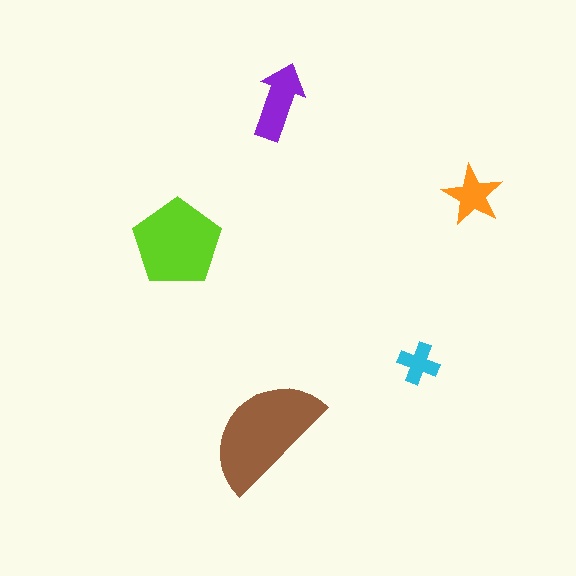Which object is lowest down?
The brown semicircle is bottommost.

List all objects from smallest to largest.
The cyan cross, the orange star, the purple arrow, the lime pentagon, the brown semicircle.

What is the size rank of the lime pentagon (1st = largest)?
2nd.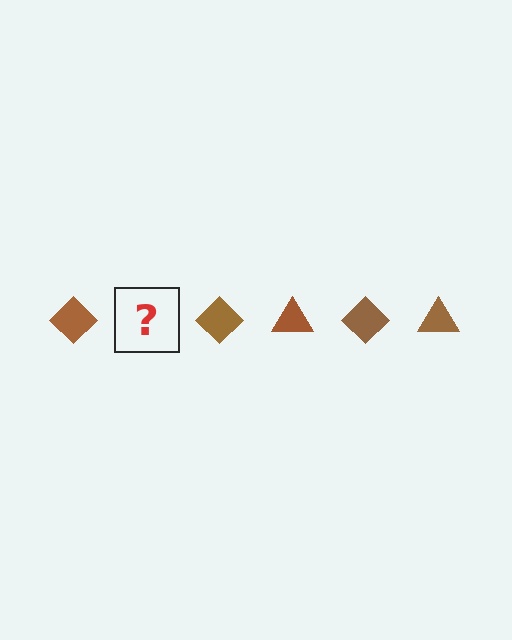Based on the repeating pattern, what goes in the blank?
The blank should be a brown triangle.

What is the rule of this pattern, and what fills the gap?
The rule is that the pattern cycles through diamond, triangle shapes in brown. The gap should be filled with a brown triangle.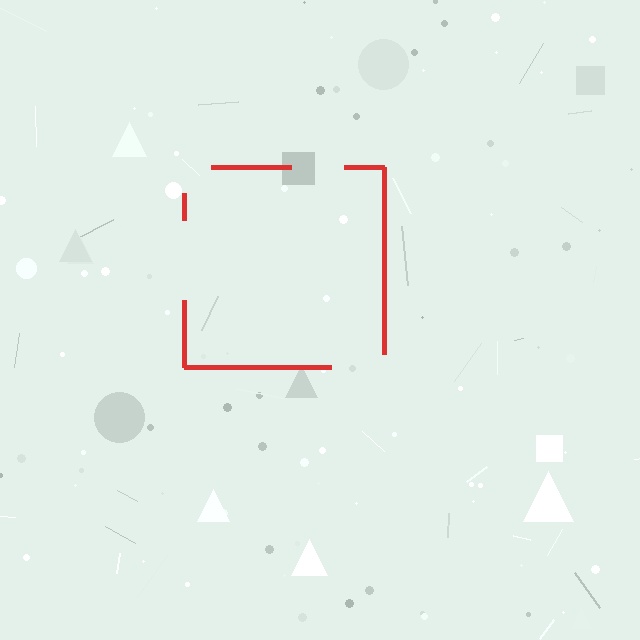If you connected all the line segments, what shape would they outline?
They would outline a square.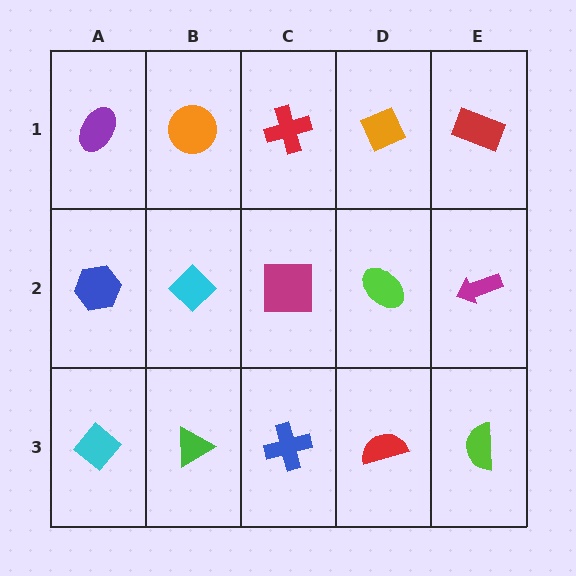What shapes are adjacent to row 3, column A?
A blue hexagon (row 2, column A), a green triangle (row 3, column B).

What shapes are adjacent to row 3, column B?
A cyan diamond (row 2, column B), a cyan diamond (row 3, column A), a blue cross (row 3, column C).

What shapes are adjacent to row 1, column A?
A blue hexagon (row 2, column A), an orange circle (row 1, column B).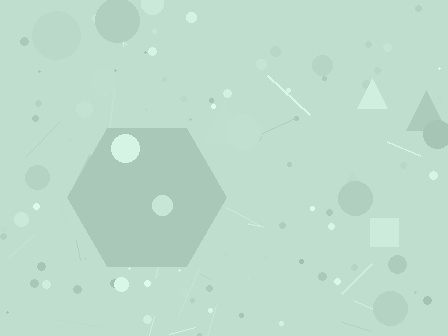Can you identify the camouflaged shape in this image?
The camouflaged shape is a hexagon.